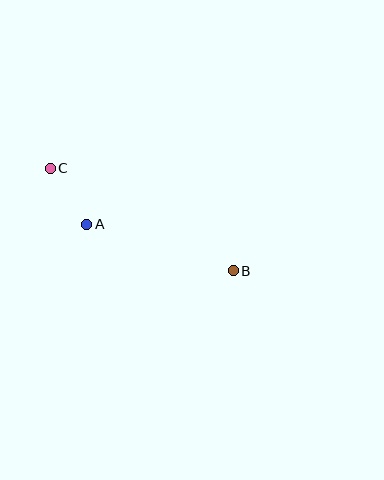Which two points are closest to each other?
Points A and C are closest to each other.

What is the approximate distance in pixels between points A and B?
The distance between A and B is approximately 154 pixels.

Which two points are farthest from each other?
Points B and C are farthest from each other.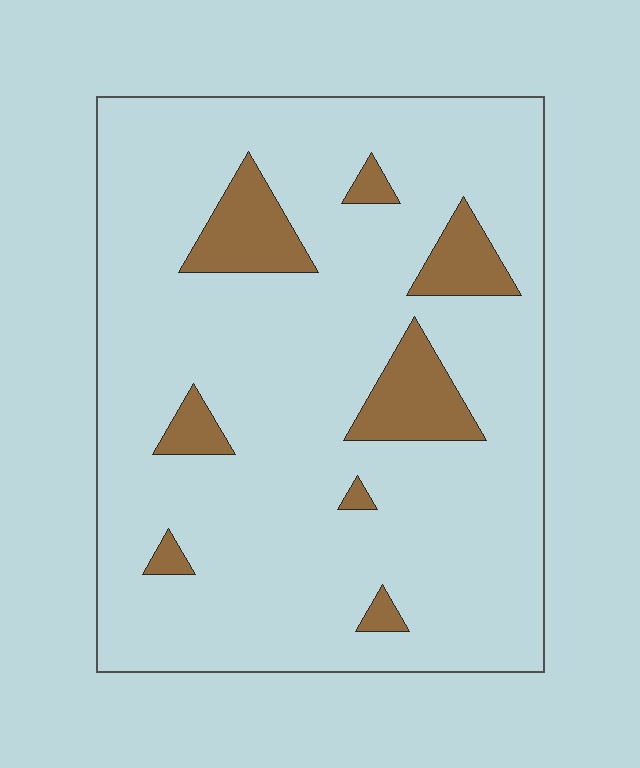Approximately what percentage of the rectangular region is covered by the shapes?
Approximately 10%.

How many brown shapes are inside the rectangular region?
8.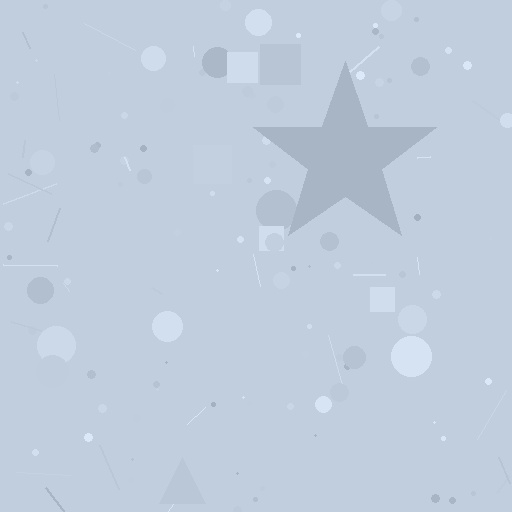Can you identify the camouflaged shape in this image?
The camouflaged shape is a star.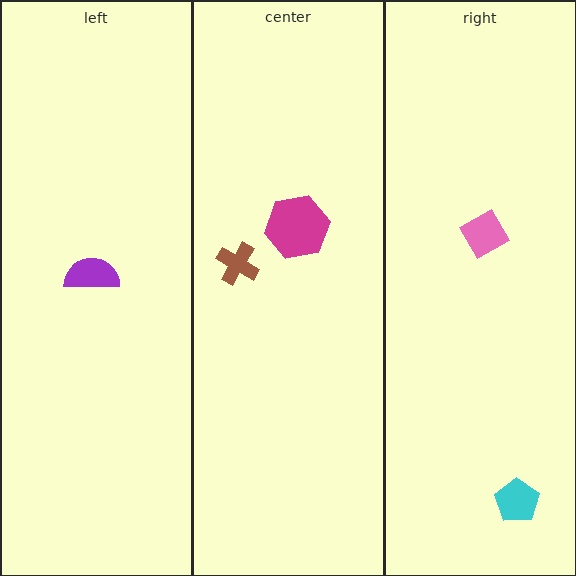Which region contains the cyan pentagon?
The right region.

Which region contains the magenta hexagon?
The center region.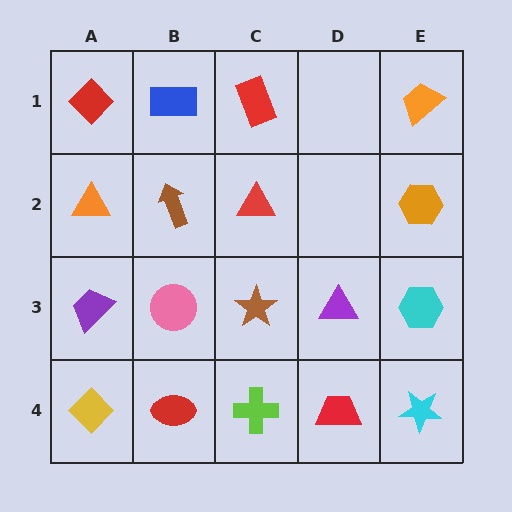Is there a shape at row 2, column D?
No, that cell is empty.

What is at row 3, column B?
A pink circle.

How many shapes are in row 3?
5 shapes.